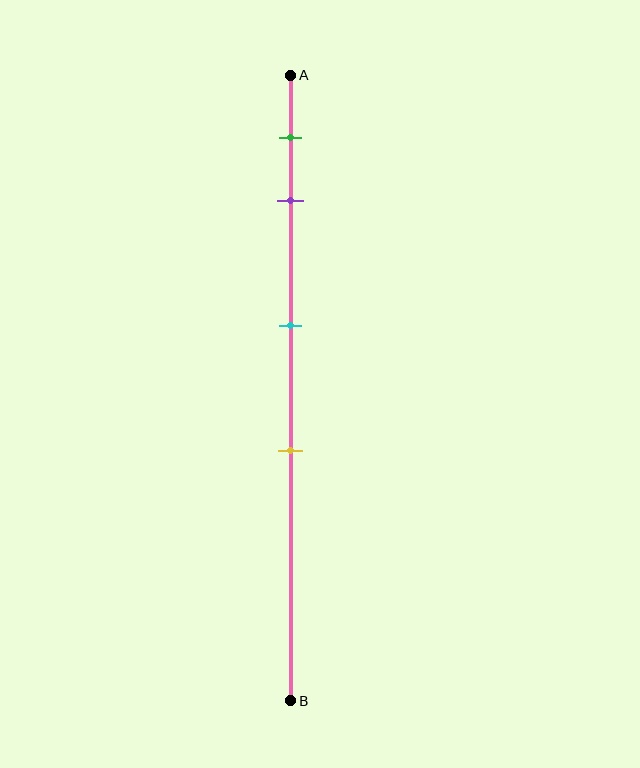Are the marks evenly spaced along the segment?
No, the marks are not evenly spaced.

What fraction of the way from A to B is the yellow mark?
The yellow mark is approximately 60% (0.6) of the way from A to B.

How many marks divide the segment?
There are 4 marks dividing the segment.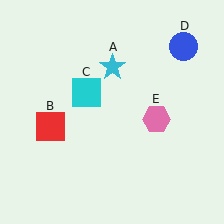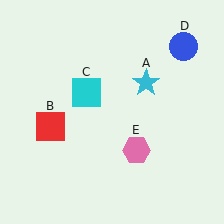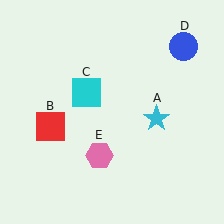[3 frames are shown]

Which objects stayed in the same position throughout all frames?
Red square (object B) and cyan square (object C) and blue circle (object D) remained stationary.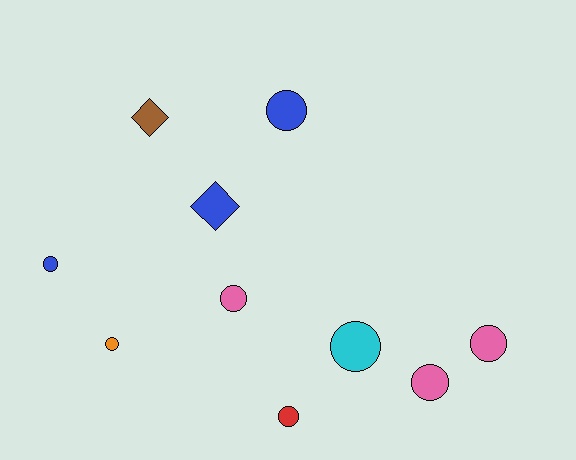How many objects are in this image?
There are 10 objects.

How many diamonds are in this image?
There are 2 diamonds.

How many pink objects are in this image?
There are 3 pink objects.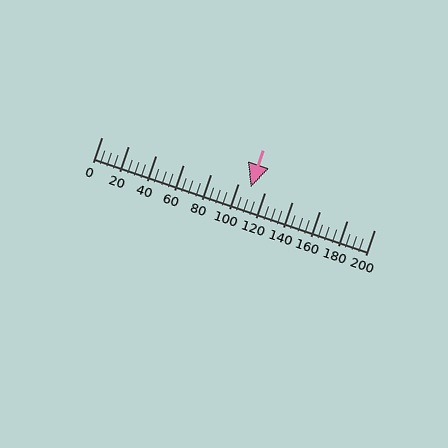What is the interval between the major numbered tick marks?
The major tick marks are spaced 20 units apart.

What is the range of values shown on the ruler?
The ruler shows values from 0 to 200.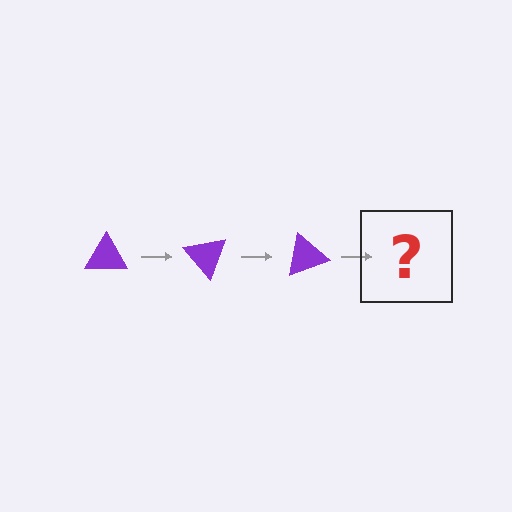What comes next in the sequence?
The next element should be a purple triangle rotated 150 degrees.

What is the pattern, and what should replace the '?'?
The pattern is that the triangle rotates 50 degrees each step. The '?' should be a purple triangle rotated 150 degrees.